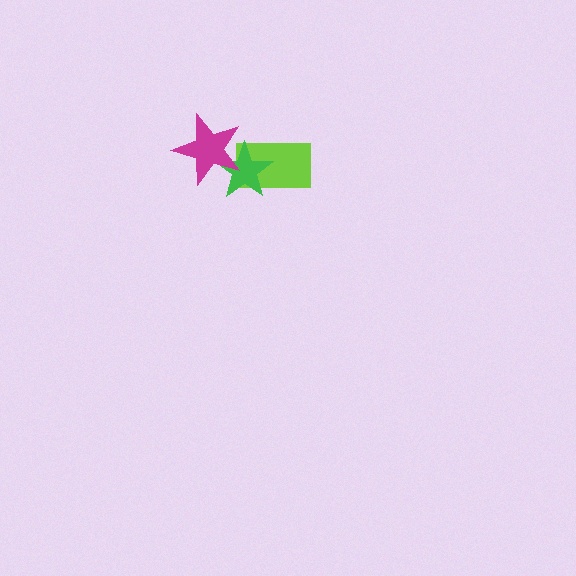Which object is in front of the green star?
The magenta star is in front of the green star.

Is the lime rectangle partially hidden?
Yes, it is partially covered by another shape.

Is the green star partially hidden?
Yes, it is partially covered by another shape.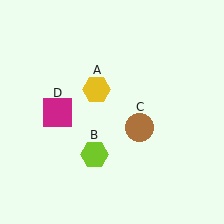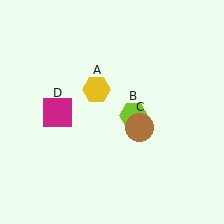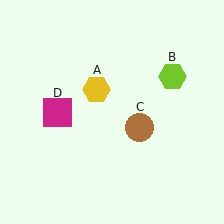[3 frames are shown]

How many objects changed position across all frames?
1 object changed position: lime hexagon (object B).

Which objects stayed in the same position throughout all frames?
Yellow hexagon (object A) and brown circle (object C) and magenta square (object D) remained stationary.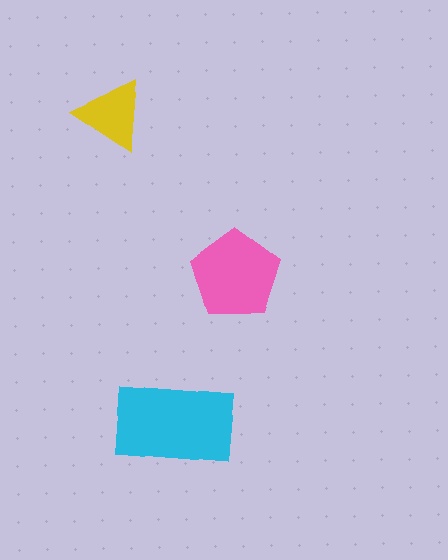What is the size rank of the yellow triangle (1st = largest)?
3rd.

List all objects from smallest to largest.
The yellow triangle, the pink pentagon, the cyan rectangle.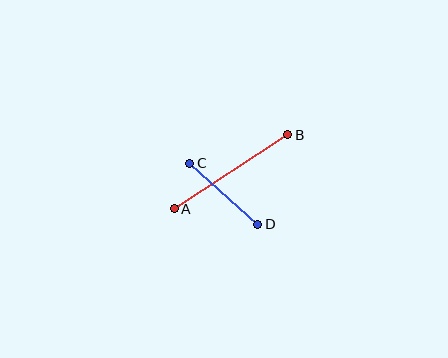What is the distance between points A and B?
The distance is approximately 136 pixels.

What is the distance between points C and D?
The distance is approximately 91 pixels.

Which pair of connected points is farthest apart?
Points A and B are farthest apart.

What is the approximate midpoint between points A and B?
The midpoint is at approximately (231, 172) pixels.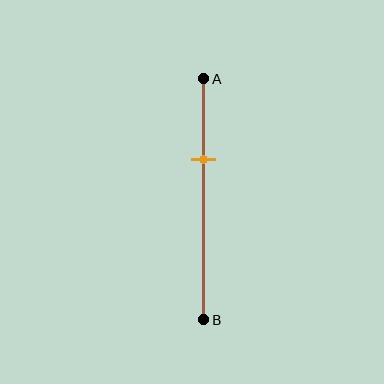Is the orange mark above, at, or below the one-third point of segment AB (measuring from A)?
The orange mark is approximately at the one-third point of segment AB.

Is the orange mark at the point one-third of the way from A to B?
Yes, the mark is approximately at the one-third point.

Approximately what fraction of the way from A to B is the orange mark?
The orange mark is approximately 35% of the way from A to B.